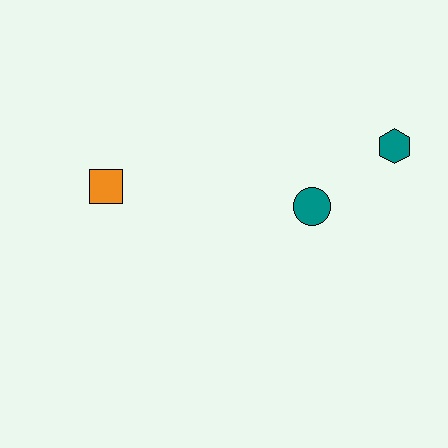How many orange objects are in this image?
There is 1 orange object.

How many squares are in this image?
There is 1 square.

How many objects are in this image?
There are 3 objects.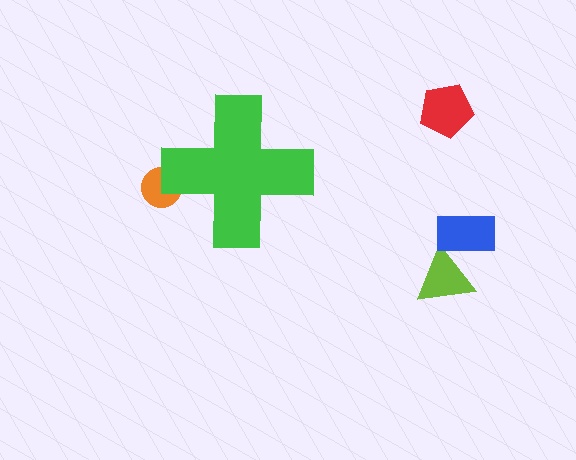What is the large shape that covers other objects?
A green cross.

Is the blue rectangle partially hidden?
No, the blue rectangle is fully visible.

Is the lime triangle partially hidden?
No, the lime triangle is fully visible.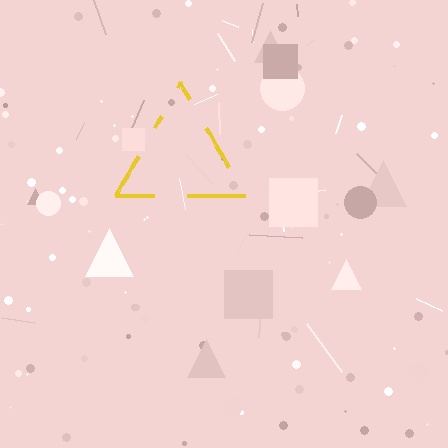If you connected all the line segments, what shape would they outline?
They would outline a triangle.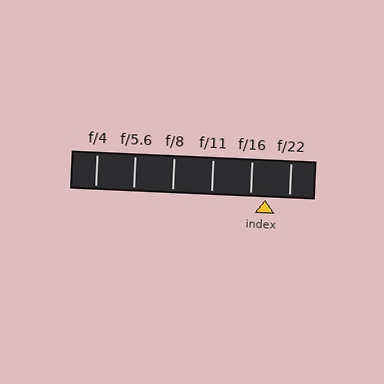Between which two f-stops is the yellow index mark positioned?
The index mark is between f/16 and f/22.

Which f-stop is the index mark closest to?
The index mark is closest to f/16.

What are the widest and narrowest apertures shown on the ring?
The widest aperture shown is f/4 and the narrowest is f/22.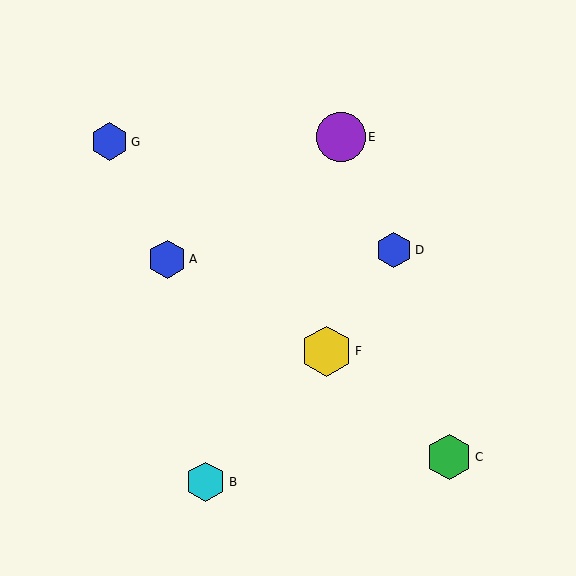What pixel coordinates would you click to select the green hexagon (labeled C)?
Click at (449, 457) to select the green hexagon C.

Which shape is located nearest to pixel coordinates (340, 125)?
The purple circle (labeled E) at (341, 137) is nearest to that location.